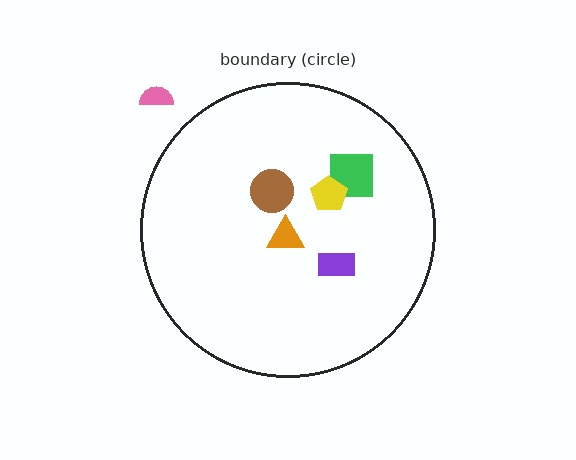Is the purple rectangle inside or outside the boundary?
Inside.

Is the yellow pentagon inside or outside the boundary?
Inside.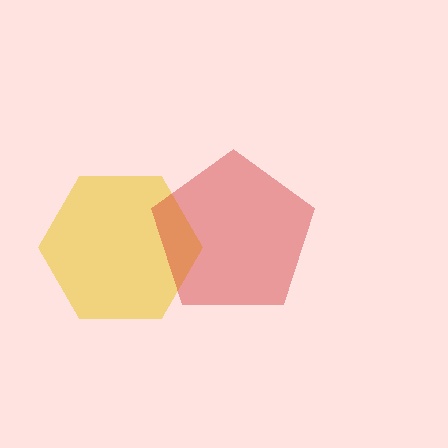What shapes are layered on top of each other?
The layered shapes are: a yellow hexagon, a red pentagon.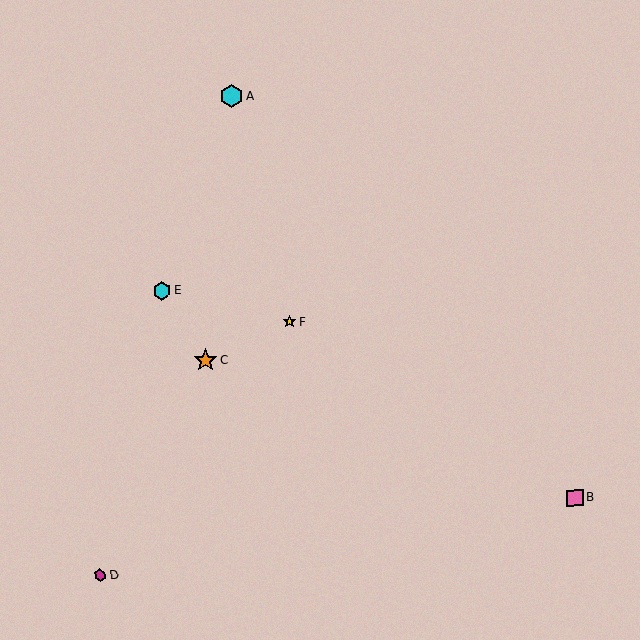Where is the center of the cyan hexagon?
The center of the cyan hexagon is at (162, 291).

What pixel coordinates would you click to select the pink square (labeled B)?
Click at (575, 498) to select the pink square B.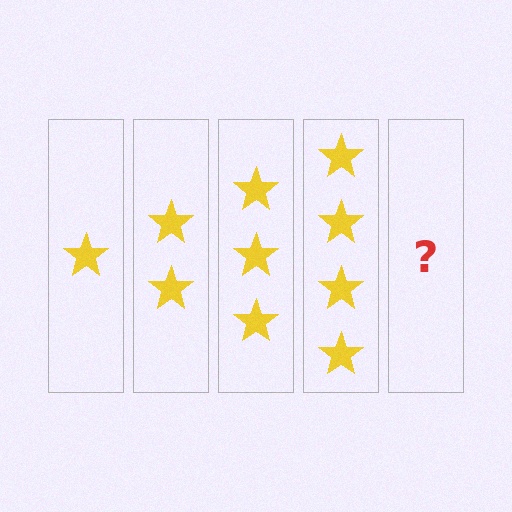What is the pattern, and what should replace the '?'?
The pattern is that each step adds one more star. The '?' should be 5 stars.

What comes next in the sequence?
The next element should be 5 stars.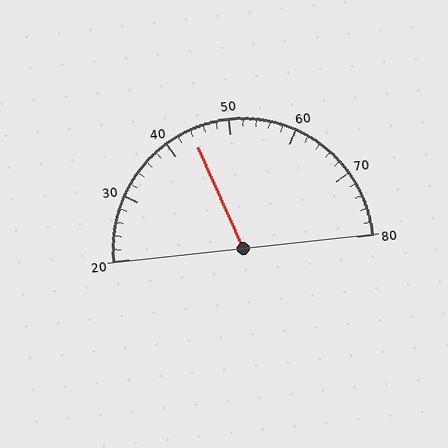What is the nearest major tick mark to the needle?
The nearest major tick mark is 40.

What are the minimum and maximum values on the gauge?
The gauge ranges from 20 to 80.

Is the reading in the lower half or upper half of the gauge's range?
The reading is in the lower half of the range (20 to 80).